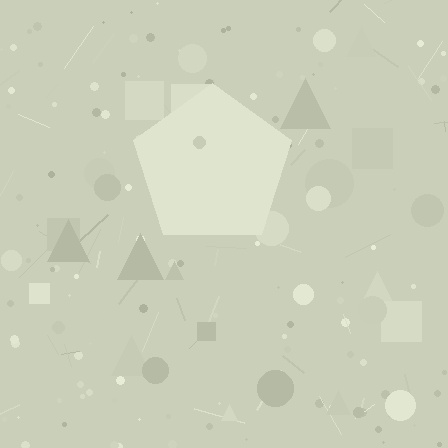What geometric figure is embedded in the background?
A pentagon is embedded in the background.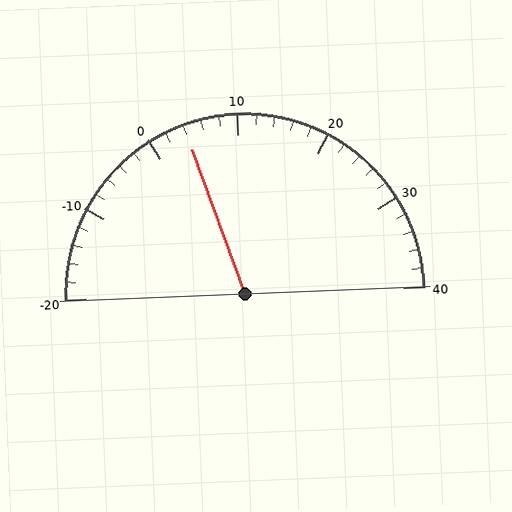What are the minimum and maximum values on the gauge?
The gauge ranges from -20 to 40.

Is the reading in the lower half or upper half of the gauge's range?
The reading is in the lower half of the range (-20 to 40).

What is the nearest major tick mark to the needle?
The nearest major tick mark is 0.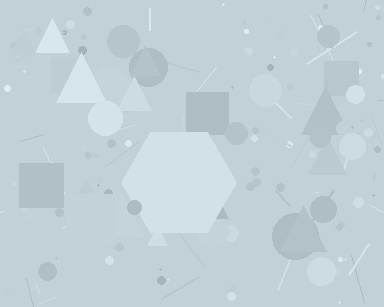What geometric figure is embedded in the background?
A hexagon is embedded in the background.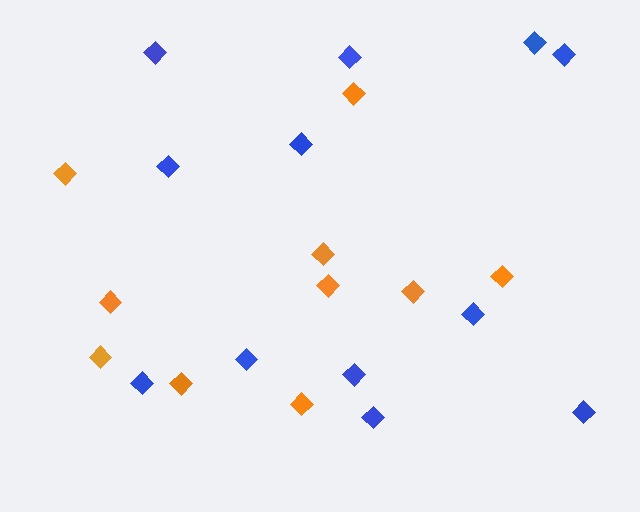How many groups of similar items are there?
There are 2 groups: one group of blue diamonds (12) and one group of orange diamonds (10).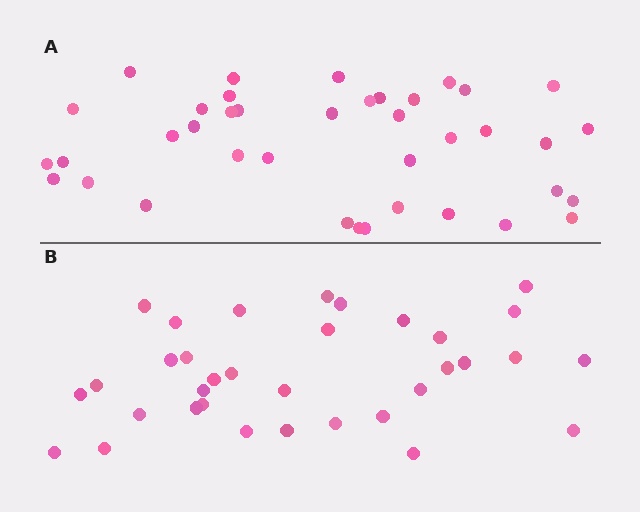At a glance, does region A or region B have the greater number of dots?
Region A (the top region) has more dots.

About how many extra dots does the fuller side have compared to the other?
Region A has about 5 more dots than region B.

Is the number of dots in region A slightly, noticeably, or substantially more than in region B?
Region A has only slightly more — the two regions are fairly close. The ratio is roughly 1.1 to 1.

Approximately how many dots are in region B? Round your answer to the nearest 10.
About 30 dots. (The exact count is 34, which rounds to 30.)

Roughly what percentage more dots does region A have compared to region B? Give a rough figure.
About 15% more.